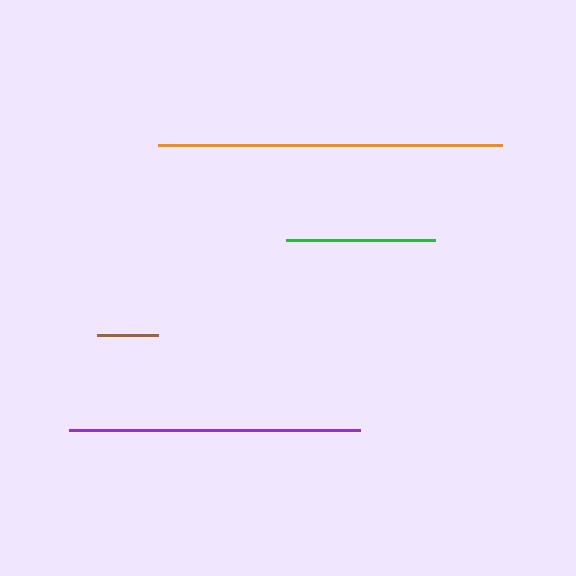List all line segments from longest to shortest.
From longest to shortest: orange, purple, green, brown.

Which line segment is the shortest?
The brown line is the shortest at approximately 61 pixels.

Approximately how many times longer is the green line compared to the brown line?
The green line is approximately 2.4 times the length of the brown line.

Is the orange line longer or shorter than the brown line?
The orange line is longer than the brown line.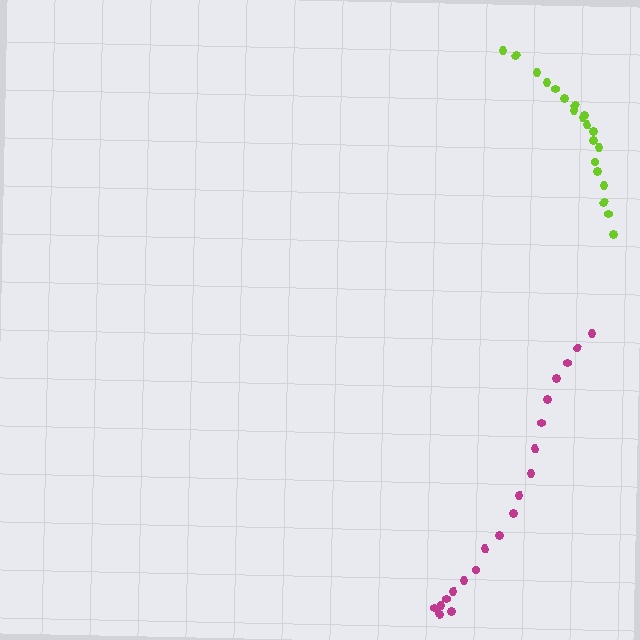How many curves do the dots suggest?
There are 2 distinct paths.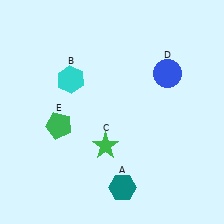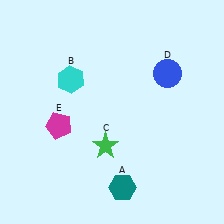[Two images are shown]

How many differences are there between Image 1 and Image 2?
There is 1 difference between the two images.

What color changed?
The pentagon (E) changed from green in Image 1 to magenta in Image 2.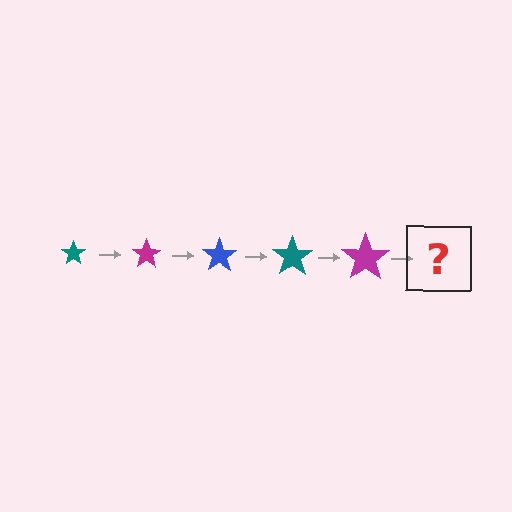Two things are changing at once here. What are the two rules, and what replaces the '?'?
The two rules are that the star grows larger each step and the color cycles through teal, magenta, and blue. The '?' should be a blue star, larger than the previous one.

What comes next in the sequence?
The next element should be a blue star, larger than the previous one.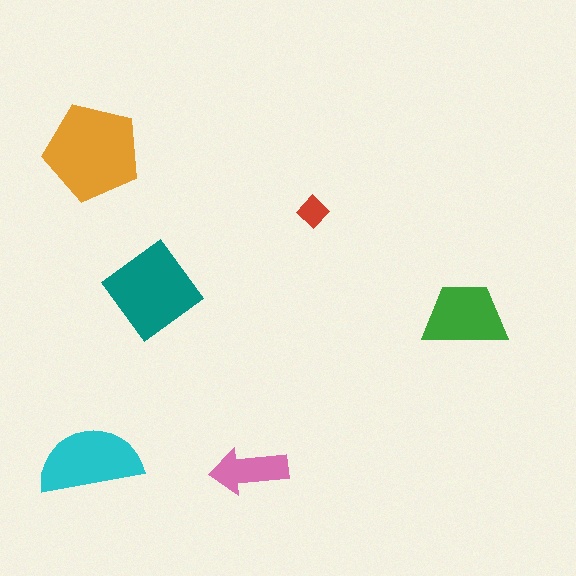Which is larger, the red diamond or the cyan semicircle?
The cyan semicircle.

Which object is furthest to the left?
The cyan semicircle is leftmost.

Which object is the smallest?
The red diamond.